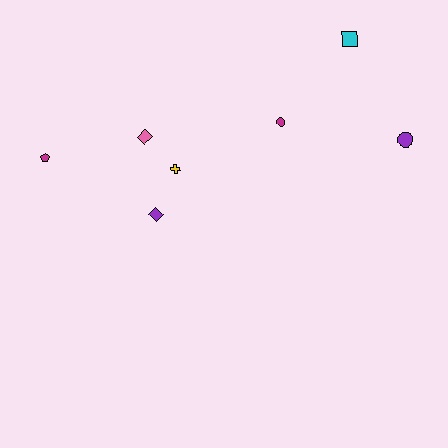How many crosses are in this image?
There is 1 cross.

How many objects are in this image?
There are 7 objects.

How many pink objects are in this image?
There is 1 pink object.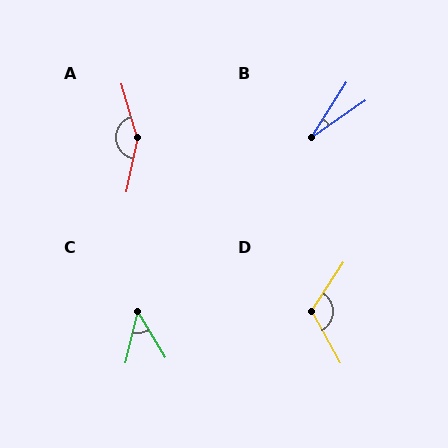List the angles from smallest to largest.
B (23°), C (45°), D (117°), A (152°).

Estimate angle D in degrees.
Approximately 117 degrees.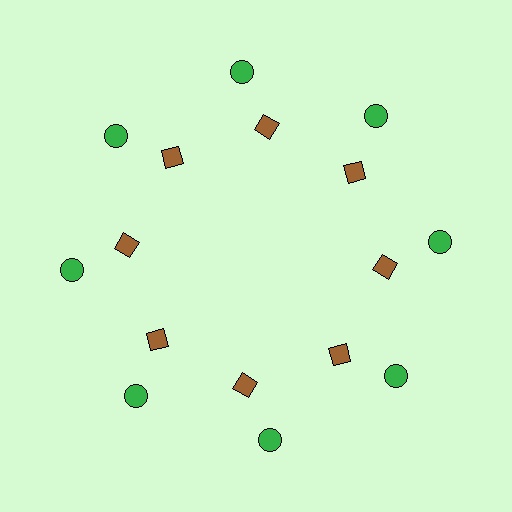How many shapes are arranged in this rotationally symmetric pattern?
There are 16 shapes, arranged in 8 groups of 2.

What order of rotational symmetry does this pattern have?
This pattern has 8-fold rotational symmetry.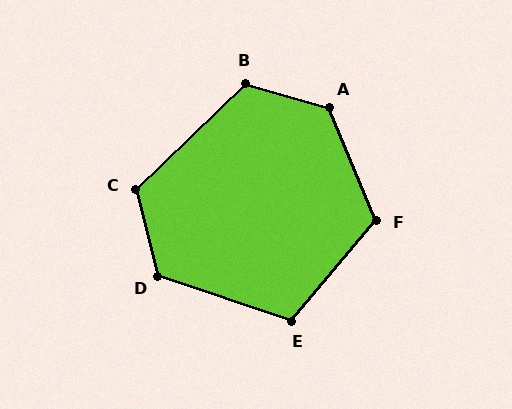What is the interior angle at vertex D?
Approximately 123 degrees (obtuse).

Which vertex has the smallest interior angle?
E, at approximately 112 degrees.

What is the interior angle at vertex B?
Approximately 120 degrees (obtuse).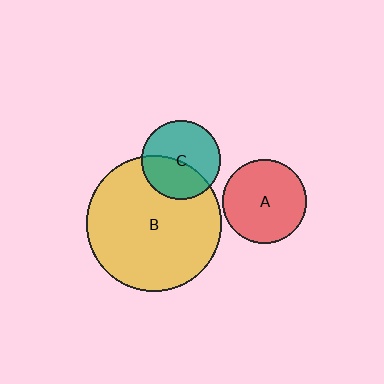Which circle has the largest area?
Circle B (yellow).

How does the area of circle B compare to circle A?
Approximately 2.6 times.